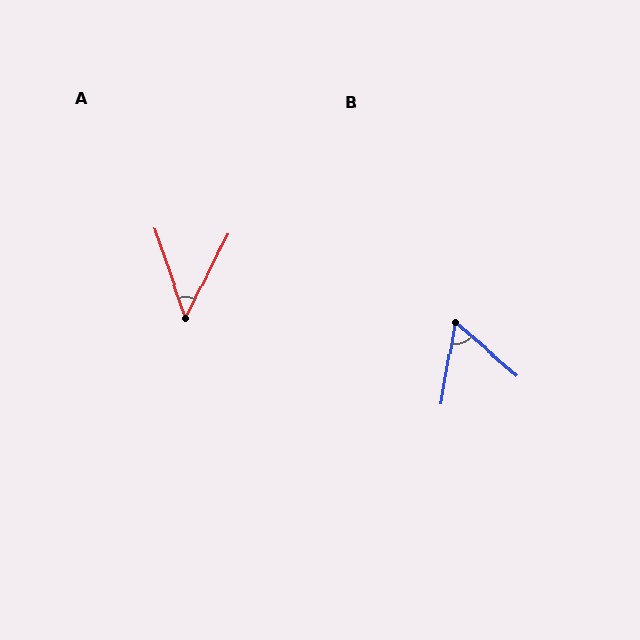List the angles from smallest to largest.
A (45°), B (59°).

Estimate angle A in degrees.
Approximately 45 degrees.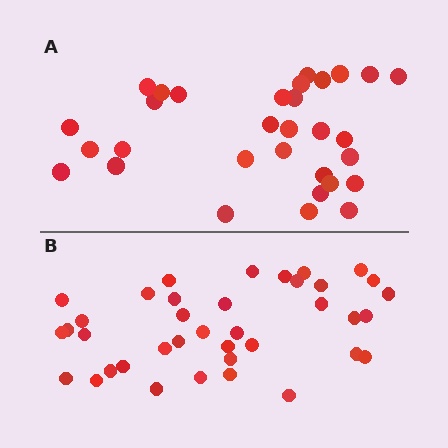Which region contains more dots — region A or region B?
Region B (the bottom region) has more dots.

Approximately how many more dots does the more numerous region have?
Region B has roughly 8 or so more dots than region A.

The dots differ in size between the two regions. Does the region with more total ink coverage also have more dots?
No. Region A has more total ink coverage because its dots are larger, but region B actually contains more individual dots. Total area can be misleading — the number of items is what matters here.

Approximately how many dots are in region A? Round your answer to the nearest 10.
About 30 dots. (The exact count is 31, which rounds to 30.)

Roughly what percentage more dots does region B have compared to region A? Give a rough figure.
About 25% more.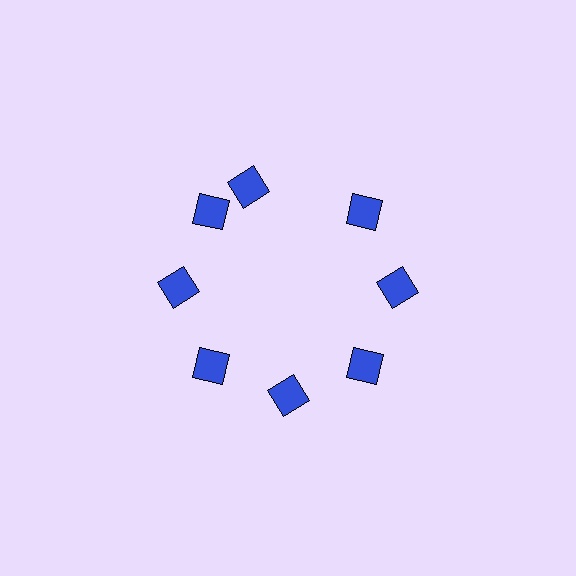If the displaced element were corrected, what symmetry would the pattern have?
It would have 8-fold rotational symmetry — the pattern would map onto itself every 45 degrees.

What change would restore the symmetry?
The symmetry would be restored by rotating it back into even spacing with its neighbors so that all 8 diamonds sit at equal angles and equal distance from the center.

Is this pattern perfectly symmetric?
No. The 8 blue diamonds are arranged in a ring, but one element near the 12 o'clock position is rotated out of alignment along the ring, breaking the 8-fold rotational symmetry.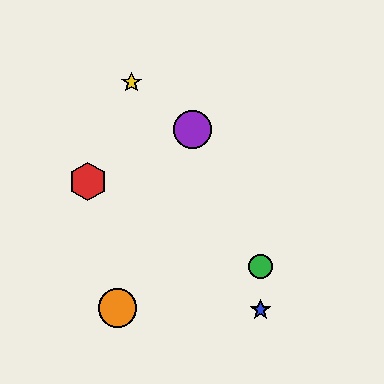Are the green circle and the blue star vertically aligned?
Yes, both are at x≈261.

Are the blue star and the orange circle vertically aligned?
No, the blue star is at x≈261 and the orange circle is at x≈118.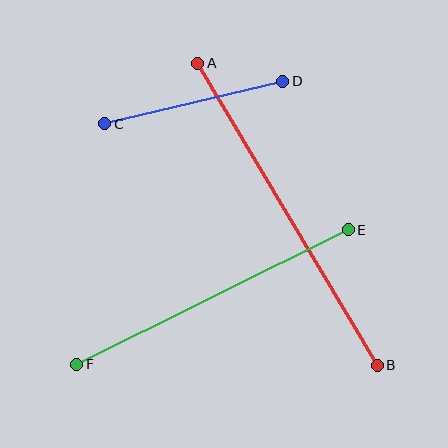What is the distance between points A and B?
The distance is approximately 351 pixels.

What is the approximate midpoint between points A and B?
The midpoint is at approximately (288, 214) pixels.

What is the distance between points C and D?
The distance is approximately 183 pixels.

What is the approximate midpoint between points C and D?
The midpoint is at approximately (194, 103) pixels.